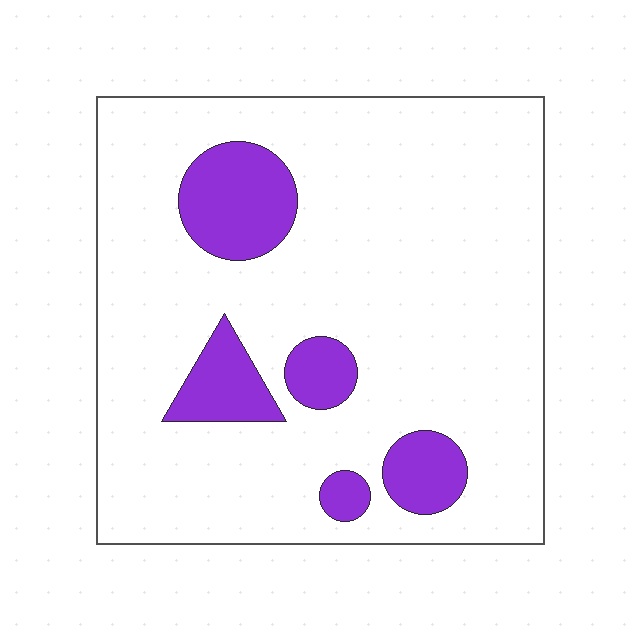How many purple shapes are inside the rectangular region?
5.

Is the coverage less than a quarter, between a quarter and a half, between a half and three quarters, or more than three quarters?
Less than a quarter.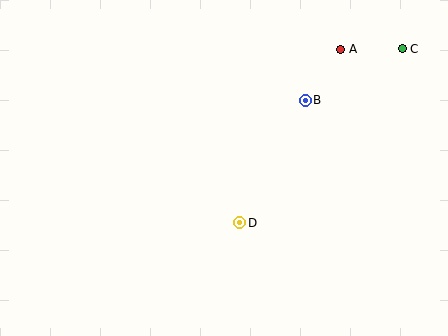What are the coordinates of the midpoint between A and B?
The midpoint between A and B is at (323, 75).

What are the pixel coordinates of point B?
Point B is at (305, 100).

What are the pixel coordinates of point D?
Point D is at (240, 223).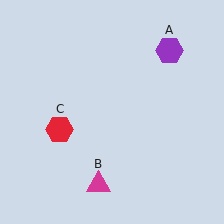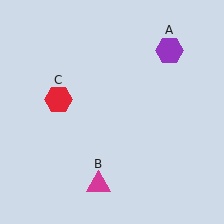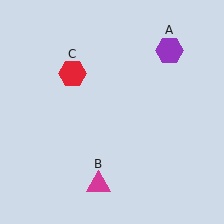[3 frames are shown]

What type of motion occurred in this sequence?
The red hexagon (object C) rotated clockwise around the center of the scene.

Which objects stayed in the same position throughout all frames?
Purple hexagon (object A) and magenta triangle (object B) remained stationary.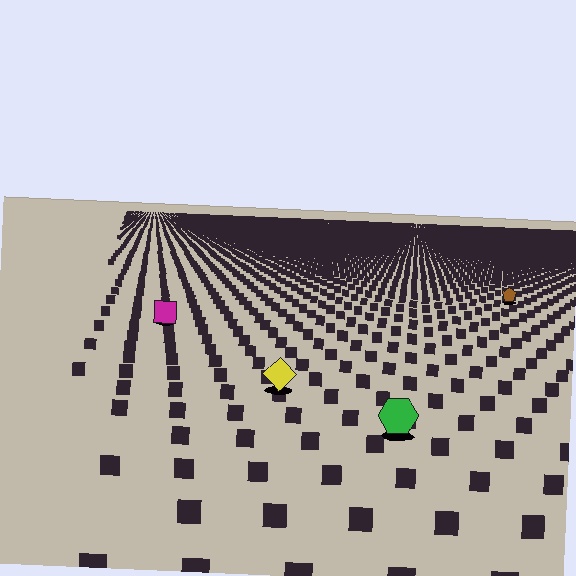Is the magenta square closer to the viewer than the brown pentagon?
Yes. The magenta square is closer — you can tell from the texture gradient: the ground texture is coarser near it.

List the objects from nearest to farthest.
From nearest to farthest: the green hexagon, the yellow diamond, the magenta square, the brown pentagon.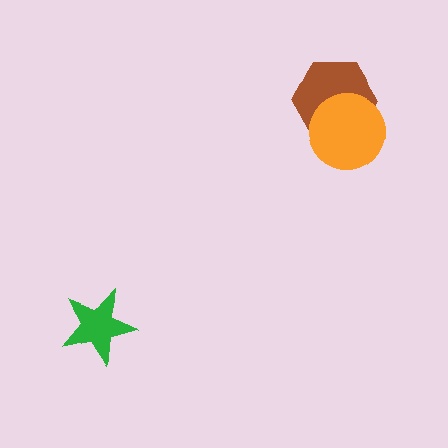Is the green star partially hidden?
No, no other shape covers it.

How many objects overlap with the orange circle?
1 object overlaps with the orange circle.